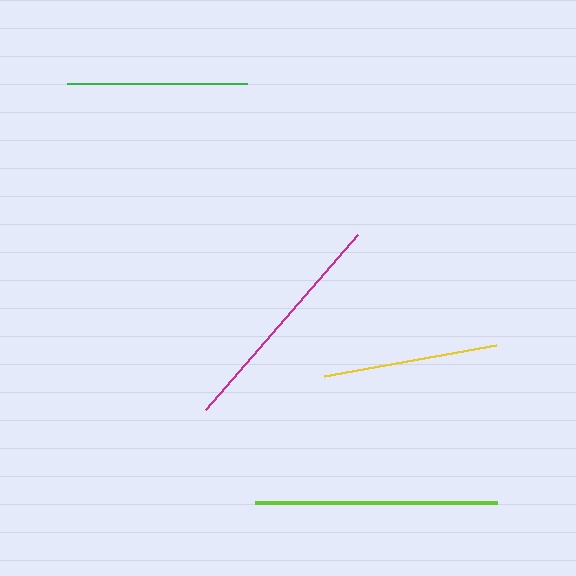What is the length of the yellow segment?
The yellow segment is approximately 175 pixels long.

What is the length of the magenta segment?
The magenta segment is approximately 232 pixels long.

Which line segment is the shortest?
The yellow line is the shortest at approximately 175 pixels.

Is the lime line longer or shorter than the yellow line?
The lime line is longer than the yellow line.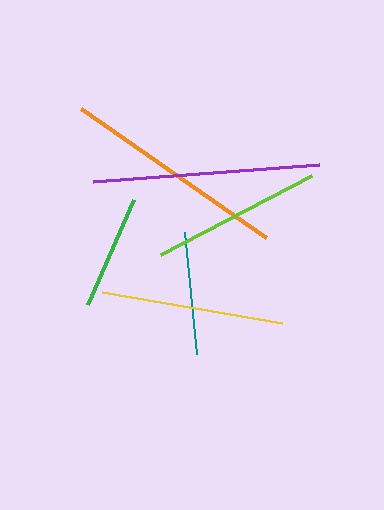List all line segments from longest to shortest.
From longest to shortest: purple, orange, yellow, lime, teal, green.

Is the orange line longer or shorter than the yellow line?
The orange line is longer than the yellow line.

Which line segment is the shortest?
The green line is the shortest at approximately 115 pixels.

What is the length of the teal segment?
The teal segment is approximately 123 pixels long.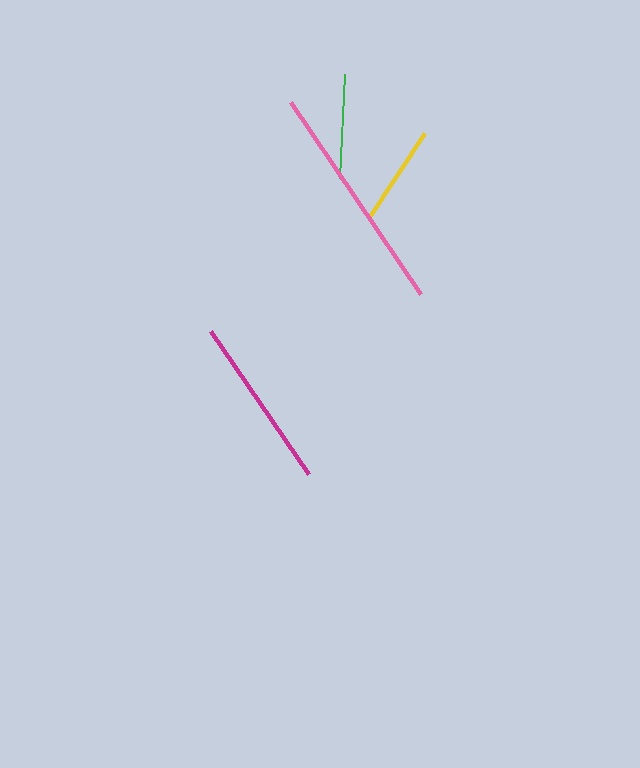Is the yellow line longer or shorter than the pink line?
The pink line is longer than the yellow line.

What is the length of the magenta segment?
The magenta segment is approximately 174 pixels long.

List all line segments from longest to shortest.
From longest to shortest: pink, magenta, green, yellow.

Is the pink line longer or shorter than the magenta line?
The pink line is longer than the magenta line.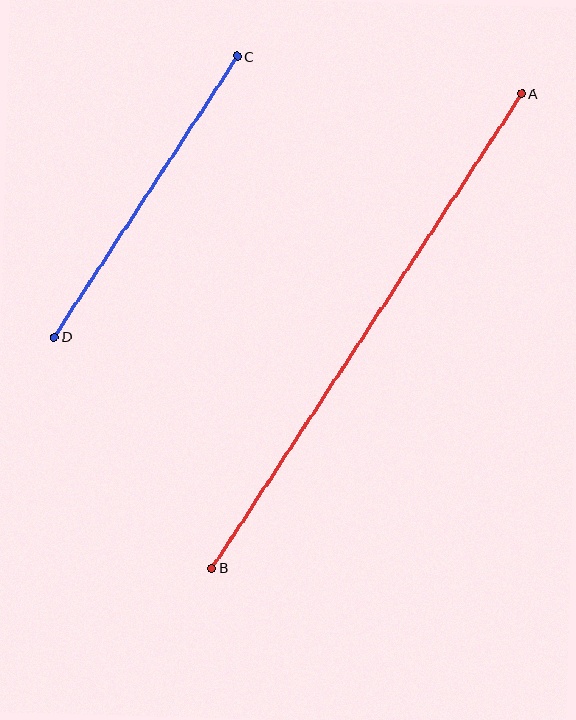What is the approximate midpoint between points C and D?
The midpoint is at approximately (146, 197) pixels.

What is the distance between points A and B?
The distance is approximately 567 pixels.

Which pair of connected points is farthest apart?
Points A and B are farthest apart.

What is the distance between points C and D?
The distance is approximately 335 pixels.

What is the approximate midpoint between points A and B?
The midpoint is at approximately (367, 331) pixels.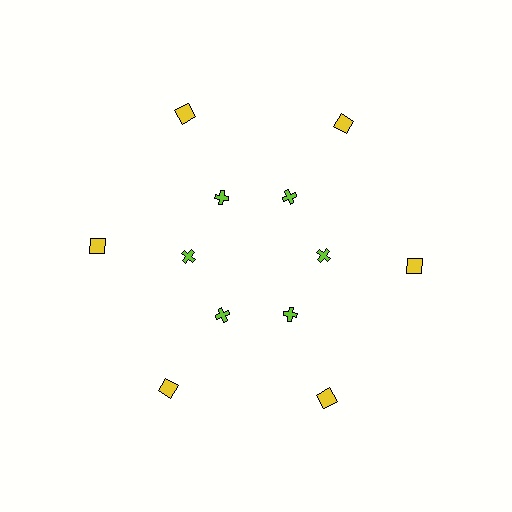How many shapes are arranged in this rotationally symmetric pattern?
There are 12 shapes, arranged in 6 groups of 2.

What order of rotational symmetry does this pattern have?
This pattern has 6-fold rotational symmetry.